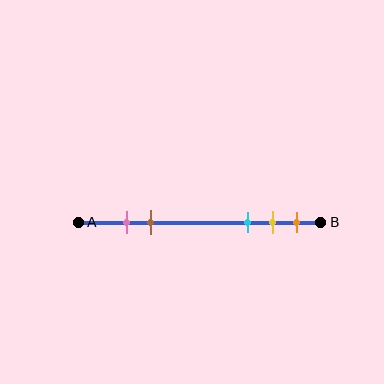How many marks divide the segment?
There are 5 marks dividing the segment.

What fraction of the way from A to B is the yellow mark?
The yellow mark is approximately 80% (0.8) of the way from A to B.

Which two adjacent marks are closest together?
The pink and brown marks are the closest adjacent pair.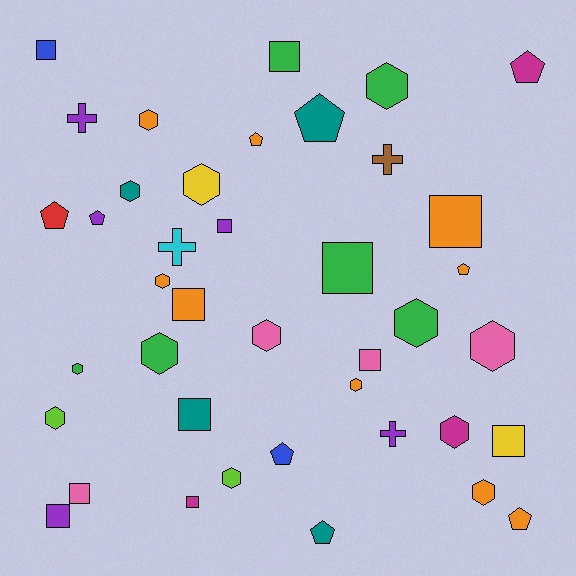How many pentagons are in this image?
There are 9 pentagons.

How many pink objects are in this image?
There are 4 pink objects.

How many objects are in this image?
There are 40 objects.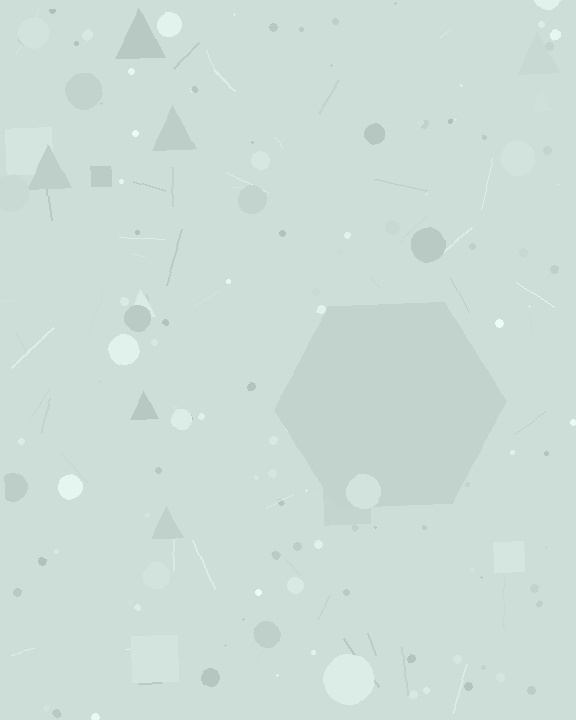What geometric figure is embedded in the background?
A hexagon is embedded in the background.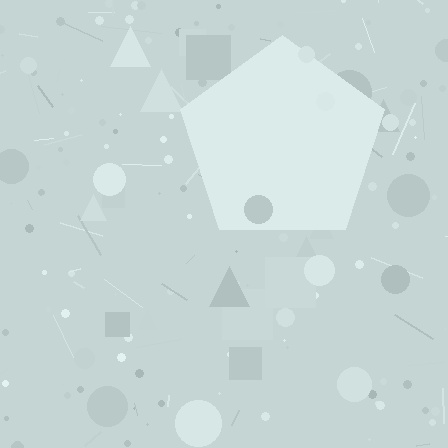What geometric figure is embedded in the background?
A pentagon is embedded in the background.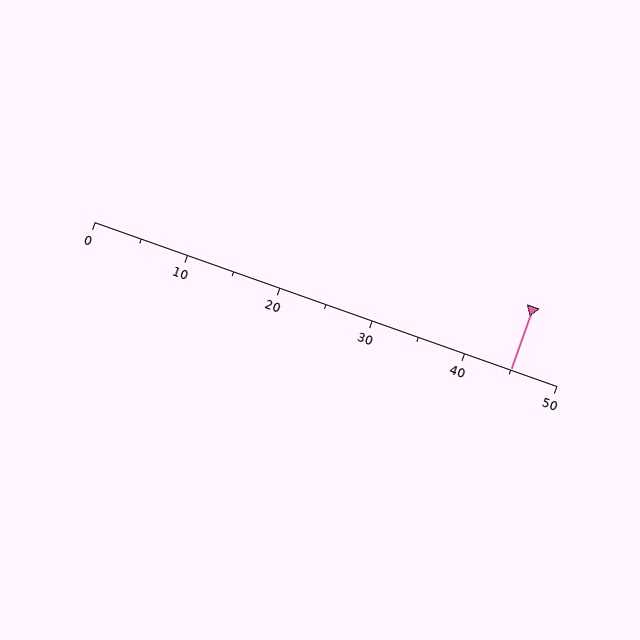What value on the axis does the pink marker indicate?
The marker indicates approximately 45.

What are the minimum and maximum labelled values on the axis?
The axis runs from 0 to 50.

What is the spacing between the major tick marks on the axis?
The major ticks are spaced 10 apart.